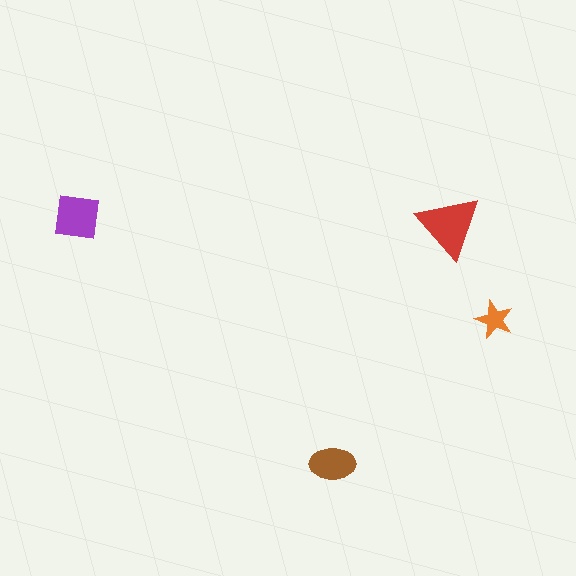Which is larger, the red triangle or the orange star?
The red triangle.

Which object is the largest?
The red triangle.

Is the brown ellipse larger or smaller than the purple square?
Smaller.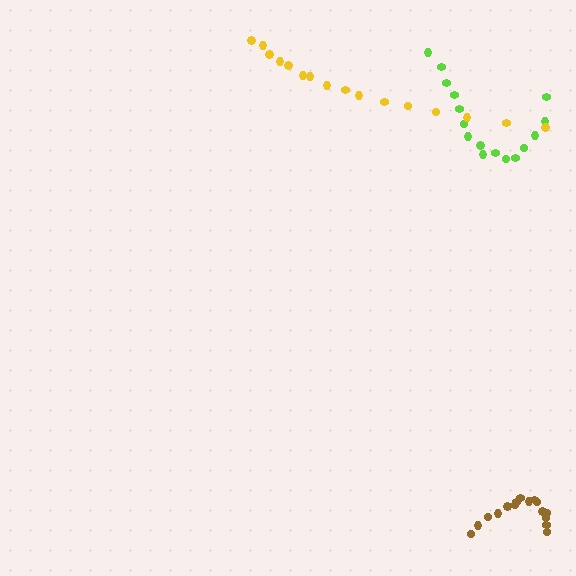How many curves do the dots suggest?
There are 3 distinct paths.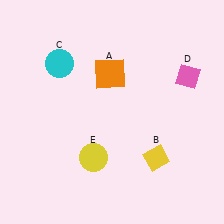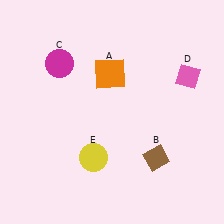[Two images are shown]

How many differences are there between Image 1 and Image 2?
There are 2 differences between the two images.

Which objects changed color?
B changed from yellow to brown. C changed from cyan to magenta.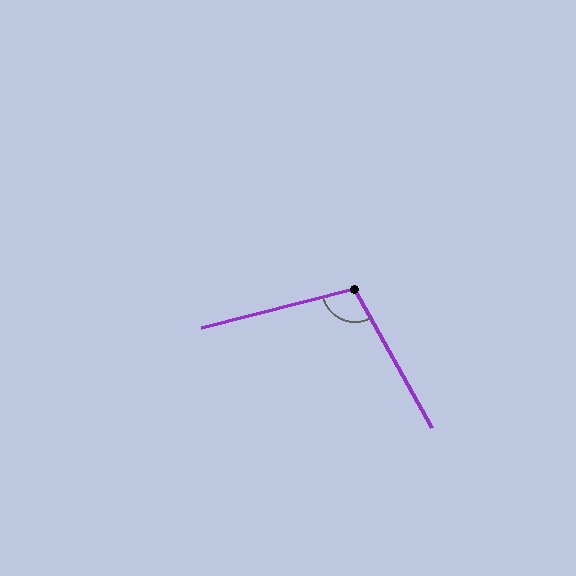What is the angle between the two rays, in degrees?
Approximately 105 degrees.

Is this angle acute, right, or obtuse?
It is obtuse.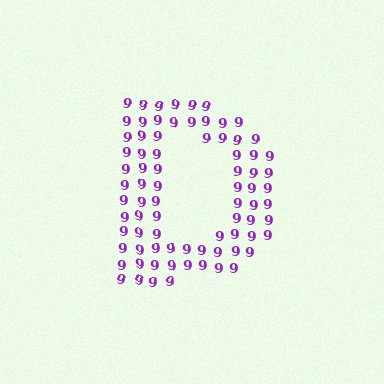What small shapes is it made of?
It is made of small digit 9's.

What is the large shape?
The large shape is the letter D.